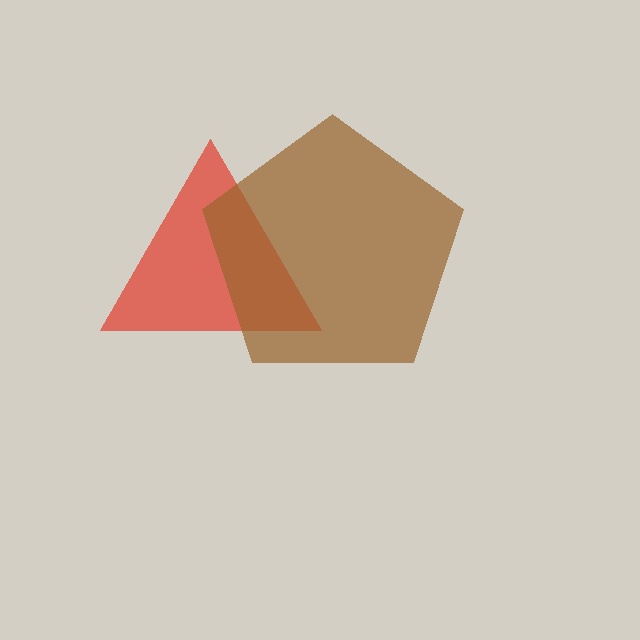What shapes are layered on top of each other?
The layered shapes are: a red triangle, a brown pentagon.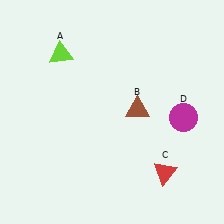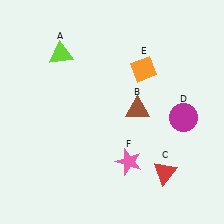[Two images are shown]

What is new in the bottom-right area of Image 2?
A pink star (F) was added in the bottom-right area of Image 2.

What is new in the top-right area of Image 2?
An orange diamond (E) was added in the top-right area of Image 2.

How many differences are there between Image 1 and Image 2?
There are 2 differences between the two images.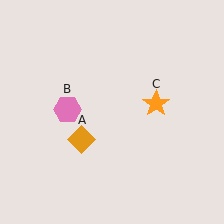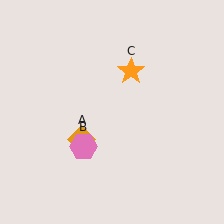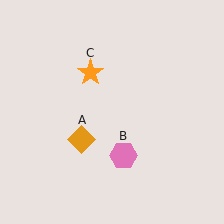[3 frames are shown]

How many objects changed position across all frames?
2 objects changed position: pink hexagon (object B), orange star (object C).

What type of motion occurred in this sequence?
The pink hexagon (object B), orange star (object C) rotated counterclockwise around the center of the scene.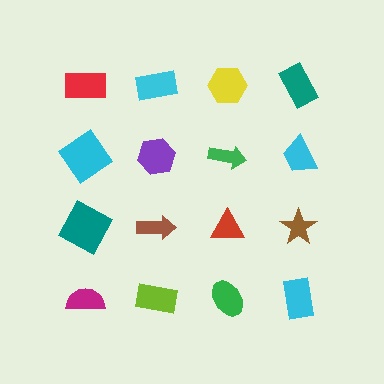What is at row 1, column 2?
A cyan rectangle.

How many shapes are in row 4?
4 shapes.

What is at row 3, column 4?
A brown star.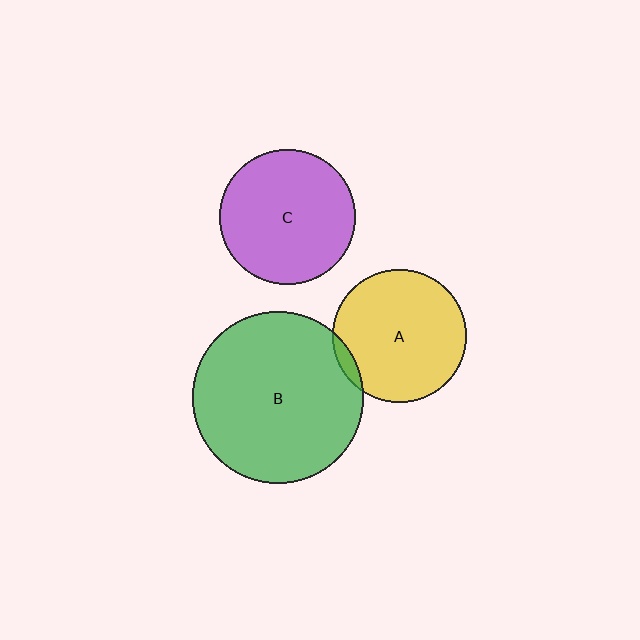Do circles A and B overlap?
Yes.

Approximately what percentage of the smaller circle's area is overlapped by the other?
Approximately 5%.